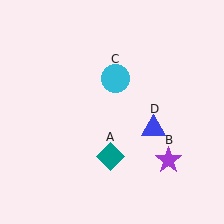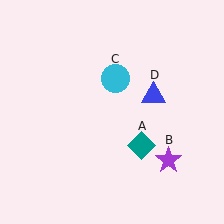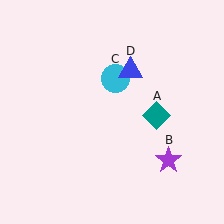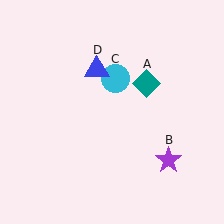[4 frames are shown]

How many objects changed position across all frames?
2 objects changed position: teal diamond (object A), blue triangle (object D).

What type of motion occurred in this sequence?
The teal diamond (object A), blue triangle (object D) rotated counterclockwise around the center of the scene.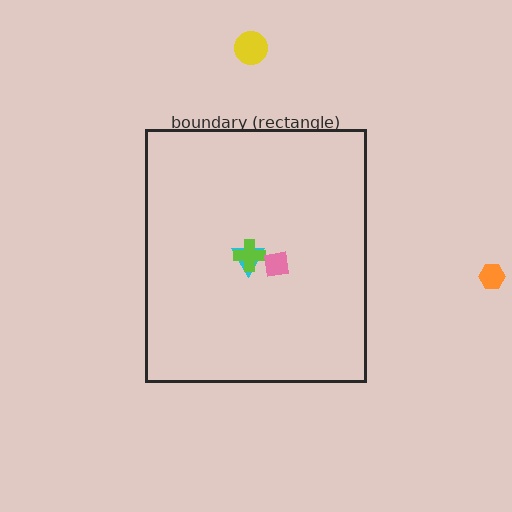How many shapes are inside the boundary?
3 inside, 2 outside.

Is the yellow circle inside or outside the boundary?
Outside.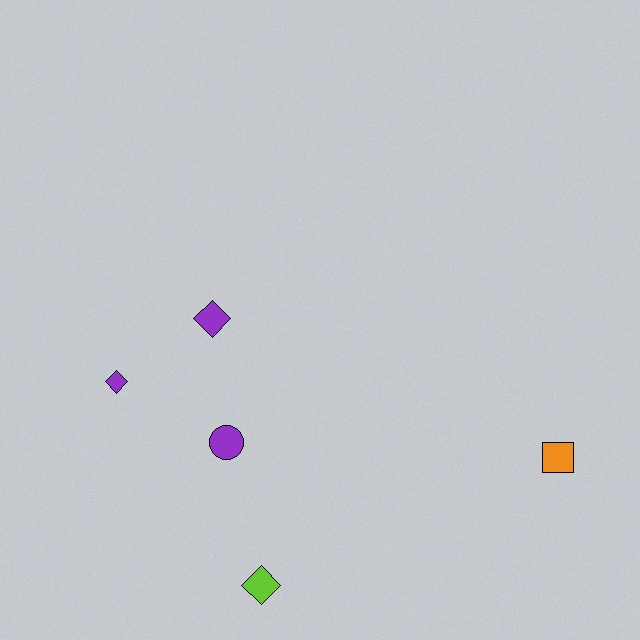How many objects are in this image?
There are 5 objects.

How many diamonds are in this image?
There are 3 diamonds.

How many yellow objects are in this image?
There are no yellow objects.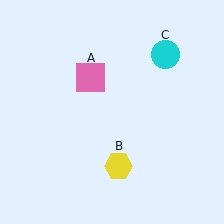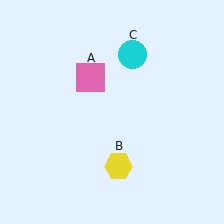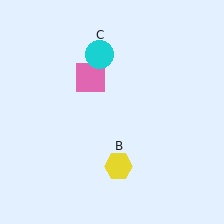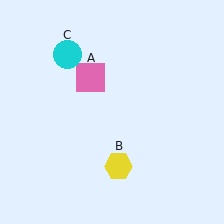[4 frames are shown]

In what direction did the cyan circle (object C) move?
The cyan circle (object C) moved left.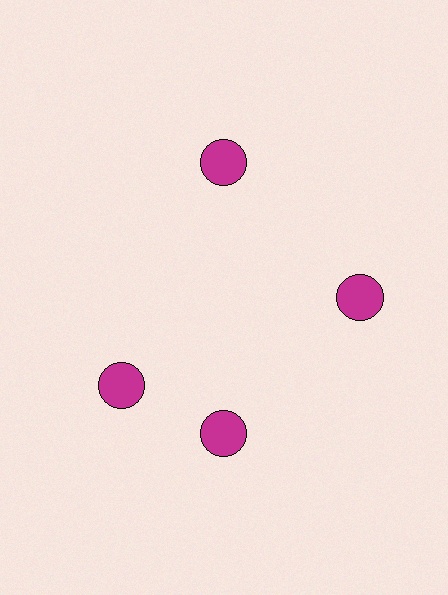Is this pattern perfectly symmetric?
No. The 4 magenta circles are arranged in a ring, but one element near the 9 o'clock position is rotated out of alignment along the ring, breaking the 4-fold rotational symmetry.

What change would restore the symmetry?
The symmetry would be restored by rotating it back into even spacing with its neighbors so that all 4 circles sit at equal angles and equal distance from the center.